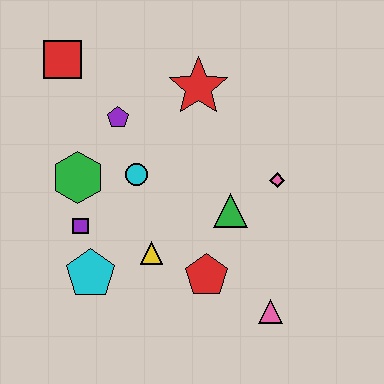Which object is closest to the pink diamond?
The green triangle is closest to the pink diamond.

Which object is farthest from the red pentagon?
The red square is farthest from the red pentagon.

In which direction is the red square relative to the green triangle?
The red square is to the left of the green triangle.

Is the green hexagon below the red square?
Yes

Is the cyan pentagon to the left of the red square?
No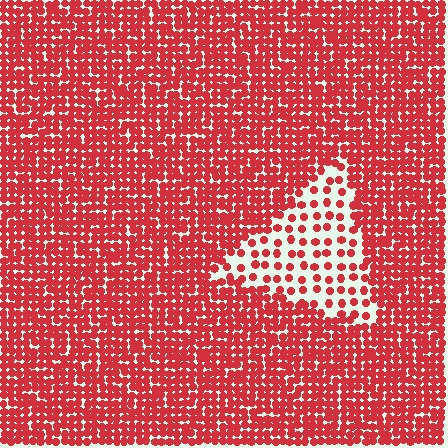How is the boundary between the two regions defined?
The boundary is defined by a change in element density (approximately 2.7x ratio). All elements are the same color, size, and shape.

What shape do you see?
I see a triangle.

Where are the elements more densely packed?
The elements are more densely packed outside the triangle boundary.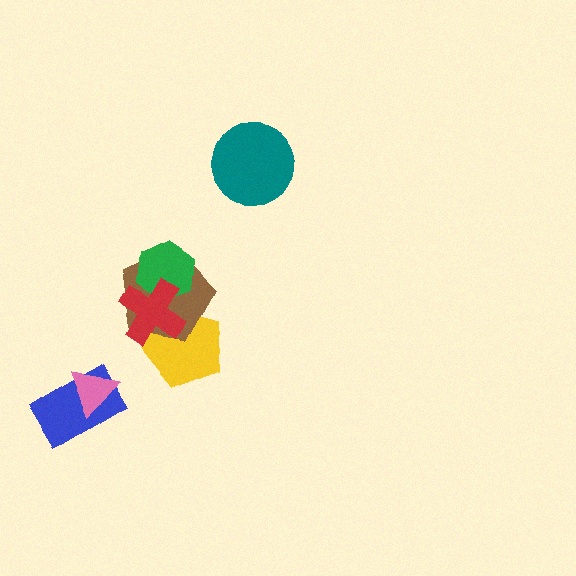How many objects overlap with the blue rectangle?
1 object overlaps with the blue rectangle.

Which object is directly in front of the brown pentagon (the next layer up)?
The green hexagon is directly in front of the brown pentagon.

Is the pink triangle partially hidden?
No, no other shape covers it.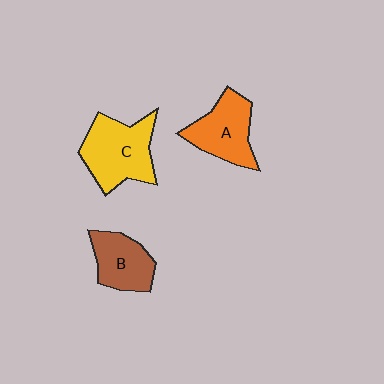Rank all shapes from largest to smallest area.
From largest to smallest: C (yellow), A (orange), B (brown).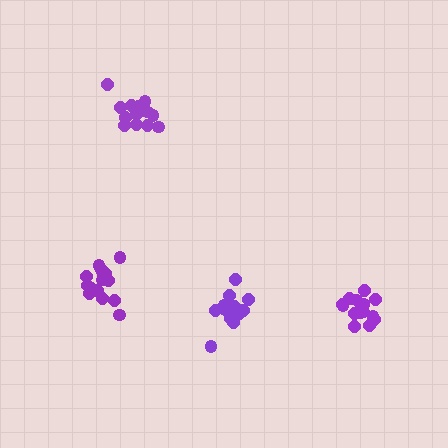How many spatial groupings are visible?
There are 4 spatial groupings.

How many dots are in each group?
Group 1: 16 dots, Group 2: 13 dots, Group 3: 16 dots, Group 4: 15 dots (60 total).